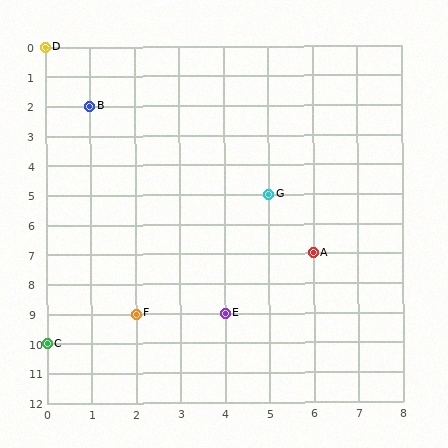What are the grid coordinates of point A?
Point A is at grid coordinates (6, 7).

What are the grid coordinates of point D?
Point D is at grid coordinates (0, 0).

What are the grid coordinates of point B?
Point B is at grid coordinates (1, 2).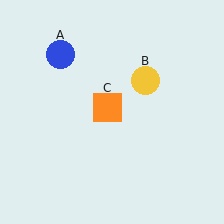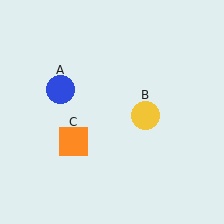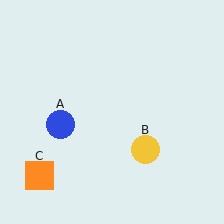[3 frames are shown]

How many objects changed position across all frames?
3 objects changed position: blue circle (object A), yellow circle (object B), orange square (object C).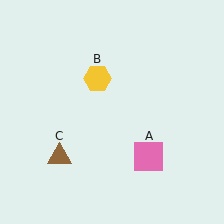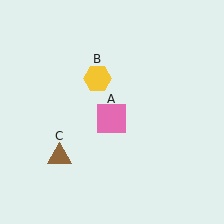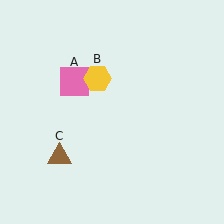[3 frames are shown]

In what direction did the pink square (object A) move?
The pink square (object A) moved up and to the left.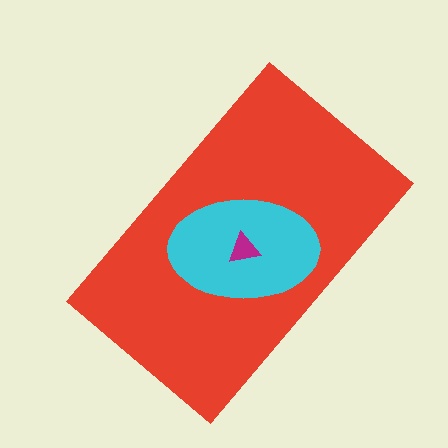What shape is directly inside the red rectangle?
The cyan ellipse.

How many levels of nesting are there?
3.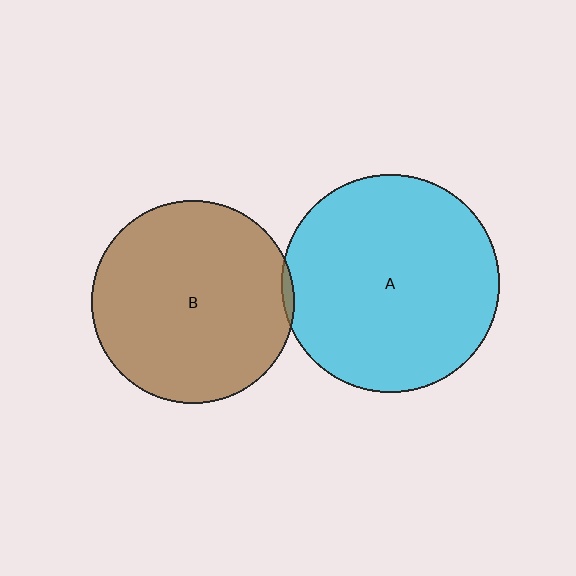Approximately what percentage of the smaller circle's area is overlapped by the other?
Approximately 5%.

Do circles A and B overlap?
Yes.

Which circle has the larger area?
Circle A (cyan).